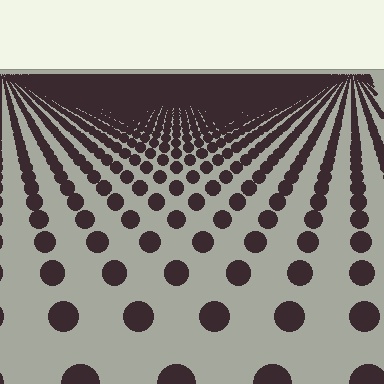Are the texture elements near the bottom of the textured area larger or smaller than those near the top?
Larger. Near the bottom, elements are closer to the viewer and appear at a bigger on-screen size.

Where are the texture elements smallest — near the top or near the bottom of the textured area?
Near the top.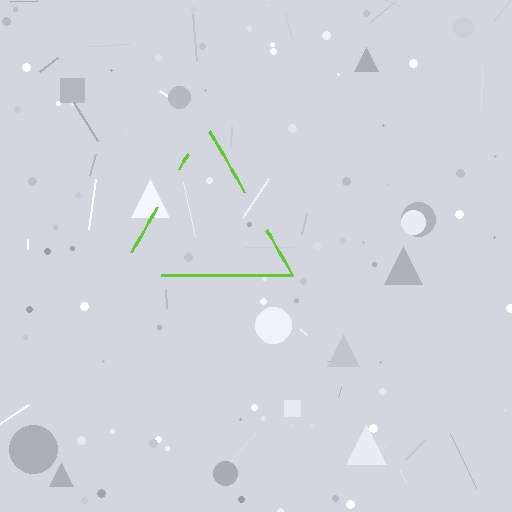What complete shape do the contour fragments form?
The contour fragments form a triangle.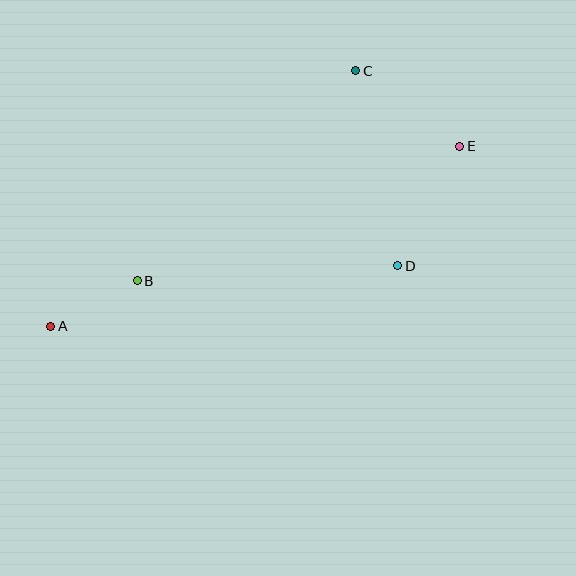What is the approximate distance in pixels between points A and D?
The distance between A and D is approximately 352 pixels.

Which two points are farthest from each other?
Points A and E are farthest from each other.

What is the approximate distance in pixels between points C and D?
The distance between C and D is approximately 199 pixels.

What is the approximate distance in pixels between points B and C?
The distance between B and C is approximately 303 pixels.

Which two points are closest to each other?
Points A and B are closest to each other.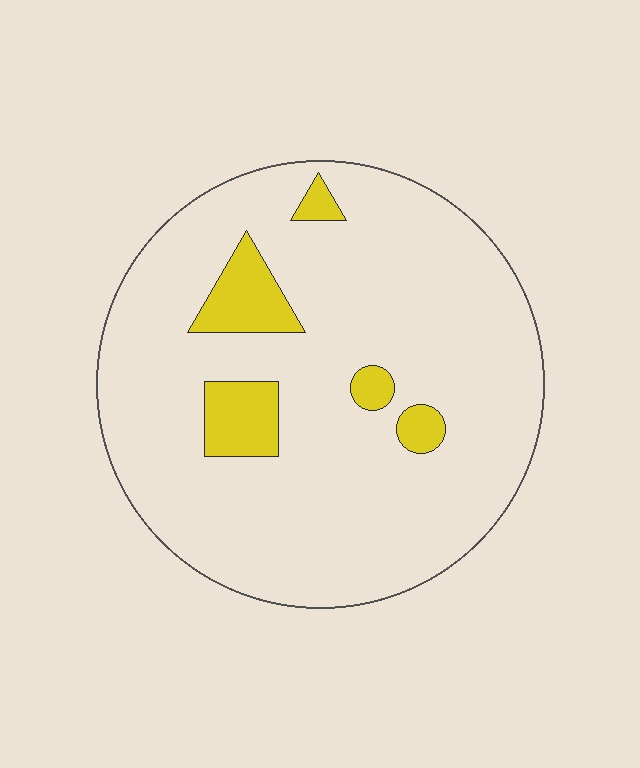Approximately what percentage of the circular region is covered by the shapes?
Approximately 10%.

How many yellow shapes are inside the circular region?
5.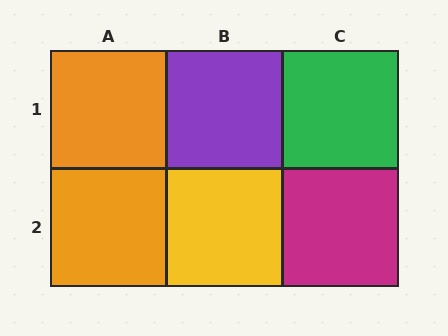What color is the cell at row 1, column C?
Green.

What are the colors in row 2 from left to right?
Orange, yellow, magenta.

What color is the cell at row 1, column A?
Orange.